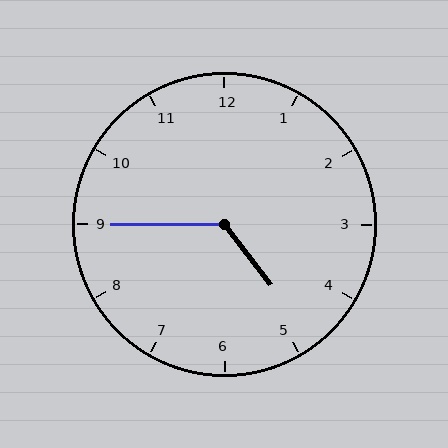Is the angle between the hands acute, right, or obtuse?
It is obtuse.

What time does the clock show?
4:45.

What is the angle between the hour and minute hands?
Approximately 128 degrees.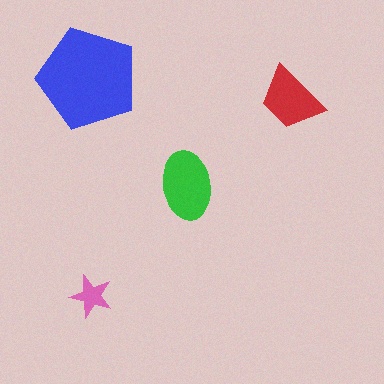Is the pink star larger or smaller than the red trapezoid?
Smaller.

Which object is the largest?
The blue pentagon.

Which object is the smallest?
The pink star.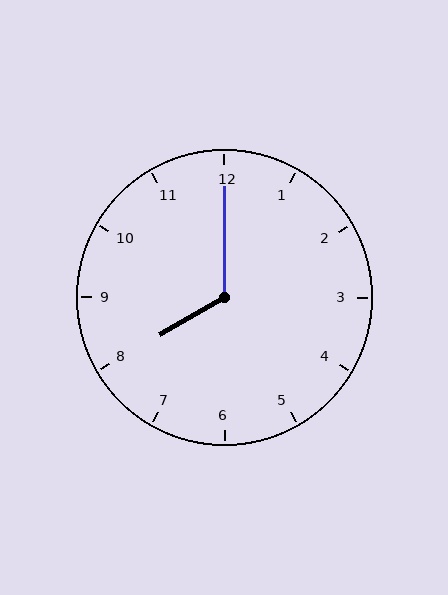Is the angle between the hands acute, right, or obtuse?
It is obtuse.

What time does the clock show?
8:00.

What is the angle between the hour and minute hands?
Approximately 120 degrees.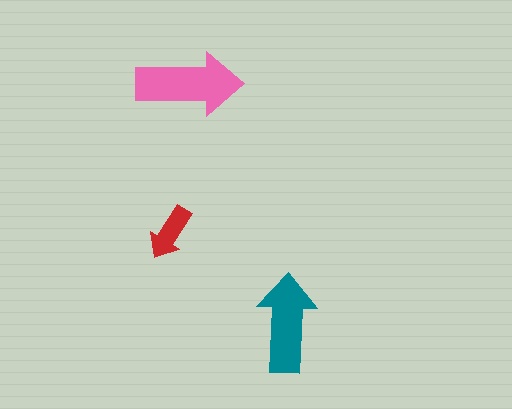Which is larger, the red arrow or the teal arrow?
The teal one.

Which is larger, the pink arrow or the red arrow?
The pink one.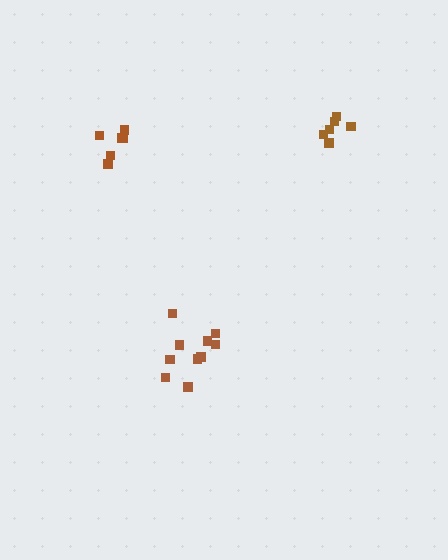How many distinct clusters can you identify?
There are 3 distinct clusters.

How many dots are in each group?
Group 1: 10 dots, Group 2: 6 dots, Group 3: 6 dots (22 total).